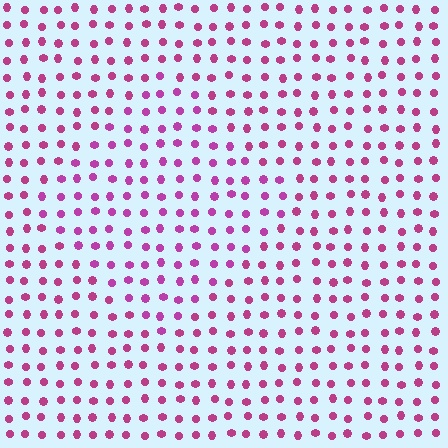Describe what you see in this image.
The image is filled with small magenta elements in a uniform arrangement. A diamond-shaped region is visible where the elements are tinted to a slightly different hue, forming a subtle color boundary.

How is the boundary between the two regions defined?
The boundary is defined purely by a slight shift in hue (about 17 degrees). Spacing, size, and orientation are identical on both sides.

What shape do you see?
I see a diamond.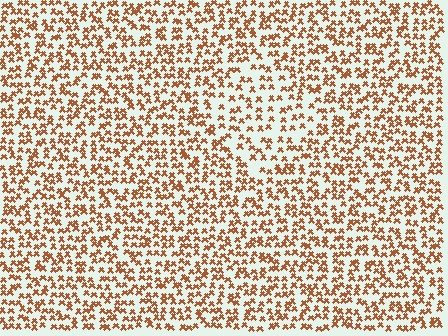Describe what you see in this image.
The image contains small brown elements arranged at two different densities. A diamond-shaped region is visible where the elements are less densely packed than the surrounding area.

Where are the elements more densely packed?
The elements are more densely packed outside the diamond boundary.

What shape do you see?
I see a diamond.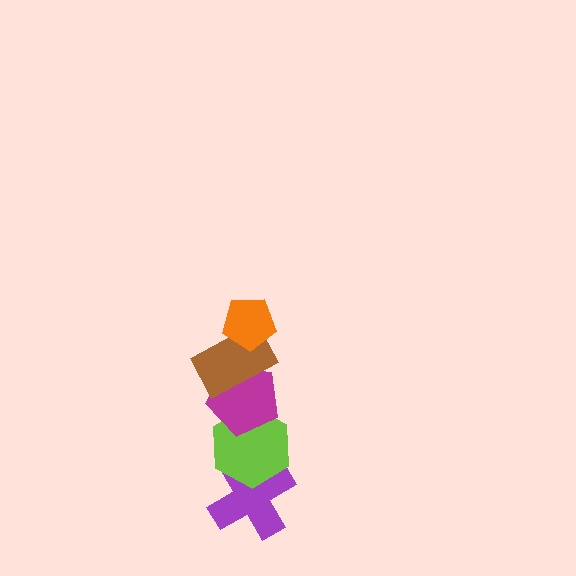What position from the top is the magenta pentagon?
The magenta pentagon is 3rd from the top.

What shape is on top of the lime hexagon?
The magenta pentagon is on top of the lime hexagon.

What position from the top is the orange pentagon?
The orange pentagon is 1st from the top.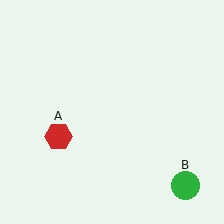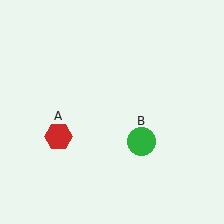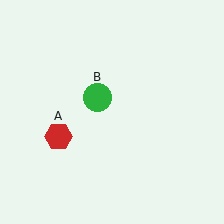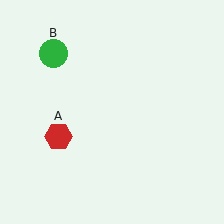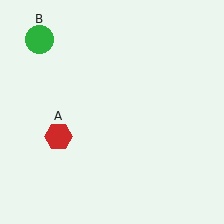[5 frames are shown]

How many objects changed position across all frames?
1 object changed position: green circle (object B).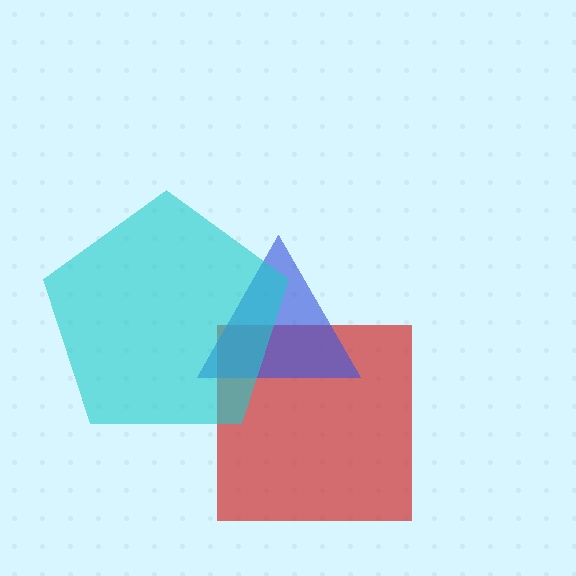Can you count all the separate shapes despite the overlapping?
Yes, there are 3 separate shapes.